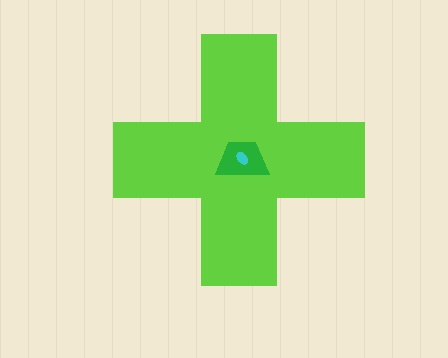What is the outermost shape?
The lime cross.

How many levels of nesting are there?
3.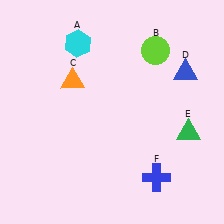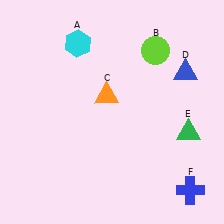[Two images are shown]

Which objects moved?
The objects that moved are: the orange triangle (C), the blue cross (F).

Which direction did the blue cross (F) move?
The blue cross (F) moved right.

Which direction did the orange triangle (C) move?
The orange triangle (C) moved right.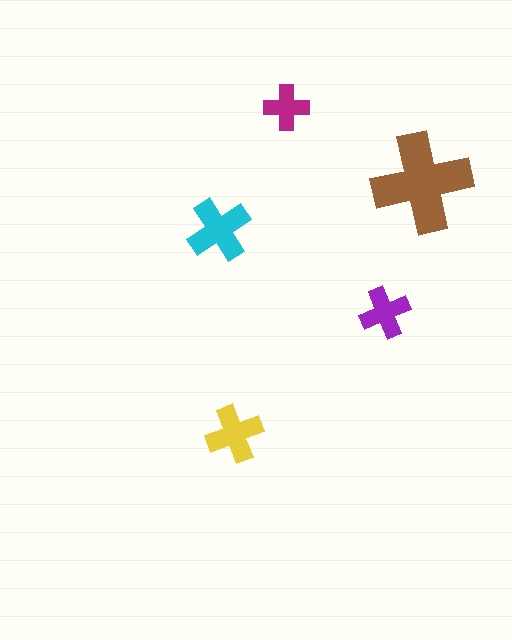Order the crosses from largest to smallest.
the brown one, the cyan one, the yellow one, the purple one, the magenta one.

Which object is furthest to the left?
The cyan cross is leftmost.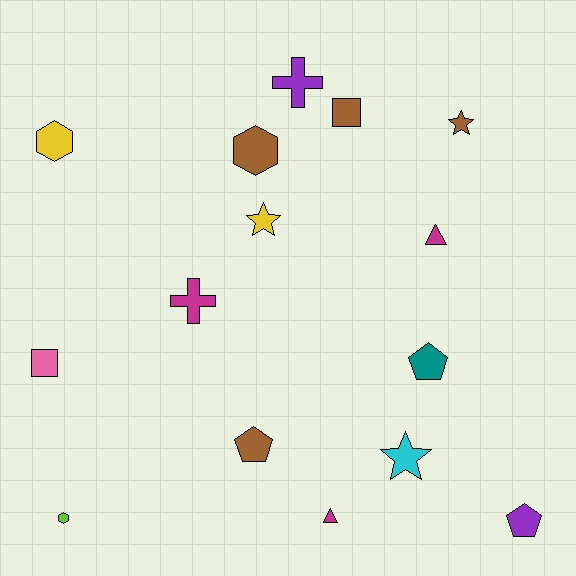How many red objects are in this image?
There are no red objects.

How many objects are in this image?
There are 15 objects.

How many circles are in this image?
There are no circles.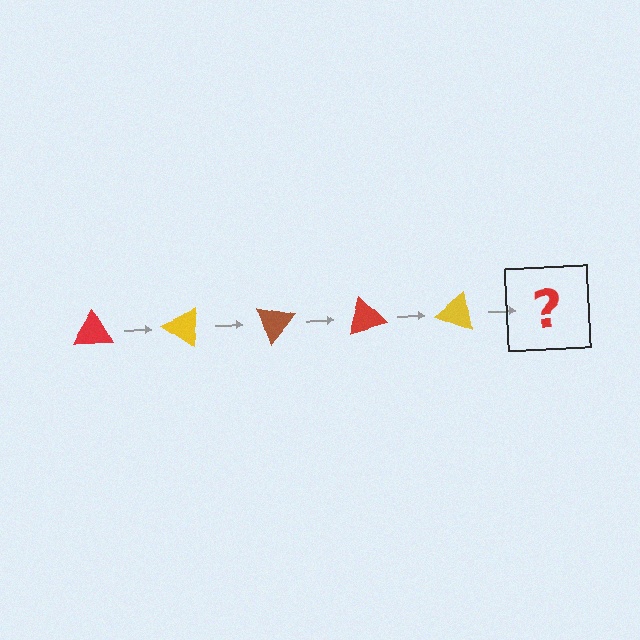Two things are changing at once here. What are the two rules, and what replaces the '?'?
The two rules are that it rotates 35 degrees each step and the color cycles through red, yellow, and brown. The '?' should be a brown triangle, rotated 175 degrees from the start.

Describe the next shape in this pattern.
It should be a brown triangle, rotated 175 degrees from the start.